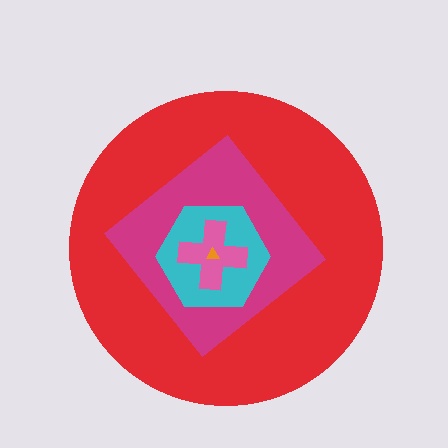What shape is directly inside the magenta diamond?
The cyan hexagon.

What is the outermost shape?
The red circle.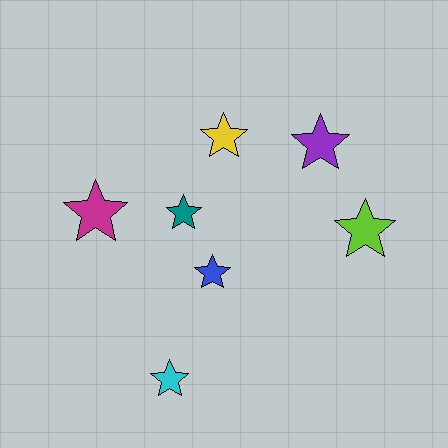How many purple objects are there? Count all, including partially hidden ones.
There is 1 purple object.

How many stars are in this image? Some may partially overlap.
There are 7 stars.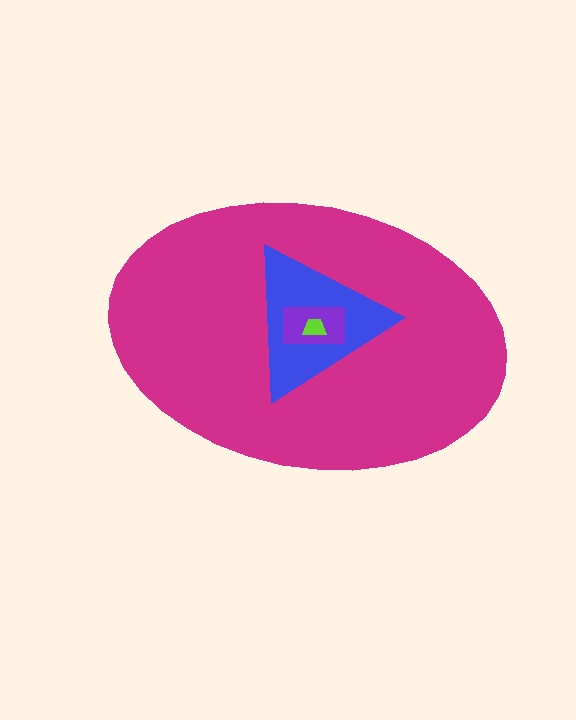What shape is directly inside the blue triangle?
The purple rectangle.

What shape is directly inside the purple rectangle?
The lime trapezoid.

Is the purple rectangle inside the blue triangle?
Yes.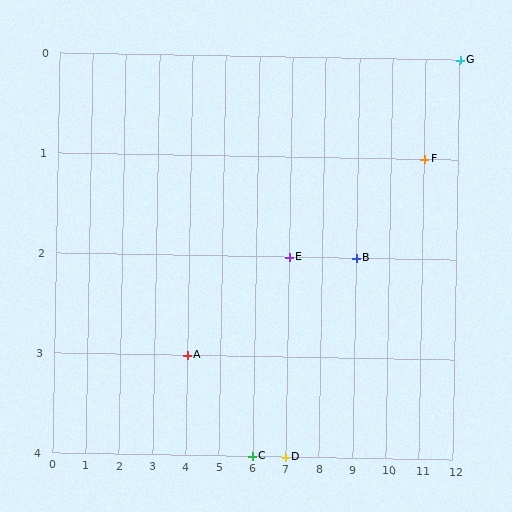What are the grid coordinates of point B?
Point B is at grid coordinates (9, 2).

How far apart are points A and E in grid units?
Points A and E are 3 columns and 1 row apart (about 3.2 grid units diagonally).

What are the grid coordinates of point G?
Point G is at grid coordinates (12, 0).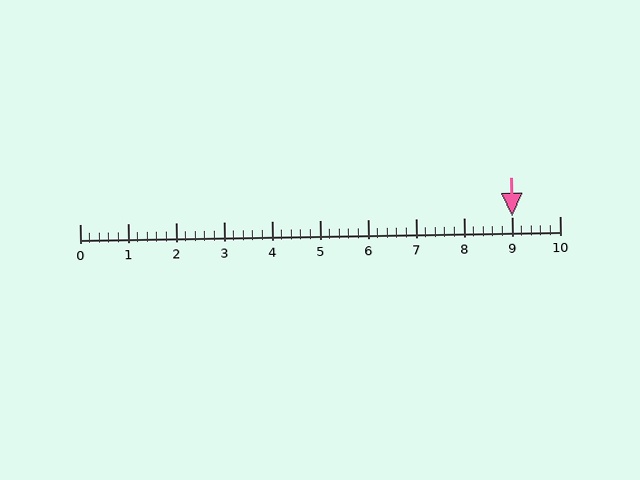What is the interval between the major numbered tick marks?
The major tick marks are spaced 1 units apart.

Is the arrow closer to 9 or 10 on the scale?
The arrow is closer to 9.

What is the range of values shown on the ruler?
The ruler shows values from 0 to 10.